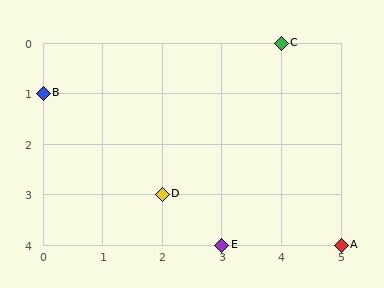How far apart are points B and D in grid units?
Points B and D are 2 columns and 2 rows apart (about 2.8 grid units diagonally).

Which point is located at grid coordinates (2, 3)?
Point D is at (2, 3).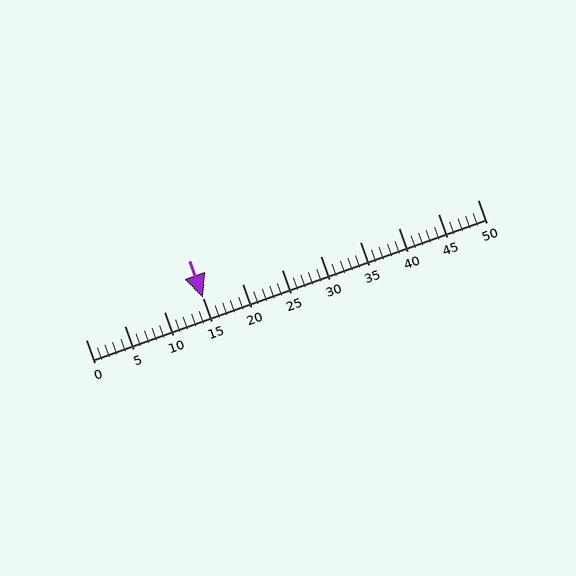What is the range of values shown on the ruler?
The ruler shows values from 0 to 50.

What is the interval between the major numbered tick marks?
The major tick marks are spaced 5 units apart.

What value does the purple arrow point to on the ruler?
The purple arrow points to approximately 15.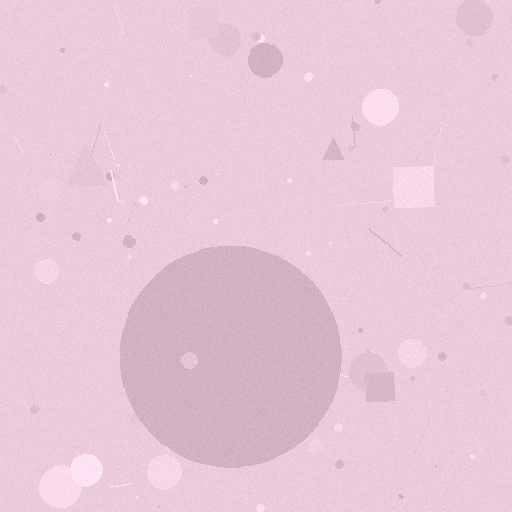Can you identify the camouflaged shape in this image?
The camouflaged shape is a circle.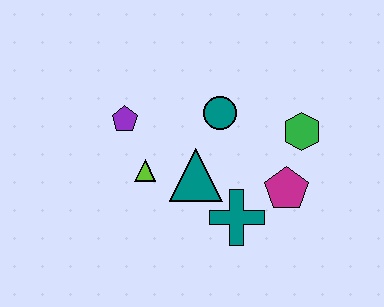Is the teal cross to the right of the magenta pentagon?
No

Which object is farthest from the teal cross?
The purple pentagon is farthest from the teal cross.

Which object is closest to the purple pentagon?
The lime triangle is closest to the purple pentagon.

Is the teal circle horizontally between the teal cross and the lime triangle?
Yes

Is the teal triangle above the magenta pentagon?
Yes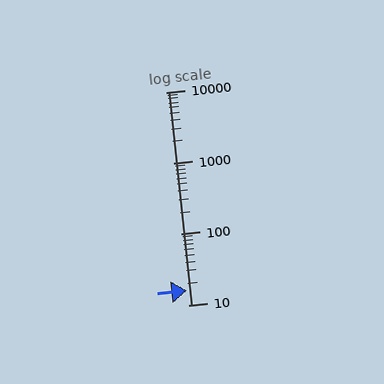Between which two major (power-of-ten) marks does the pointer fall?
The pointer is between 10 and 100.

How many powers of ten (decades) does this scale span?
The scale spans 3 decades, from 10 to 10000.